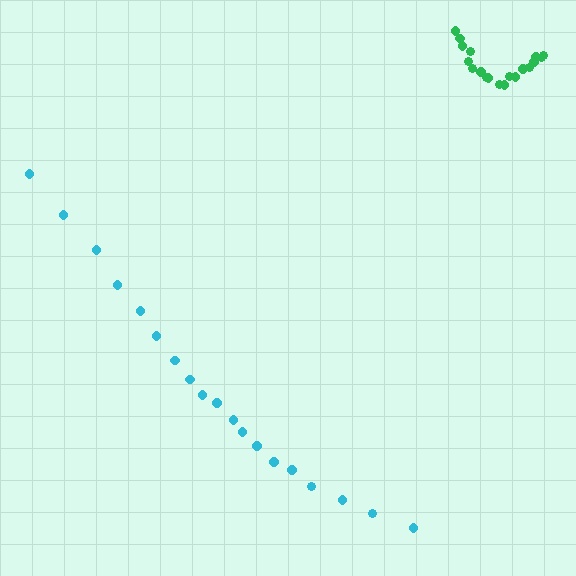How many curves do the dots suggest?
There are 2 distinct paths.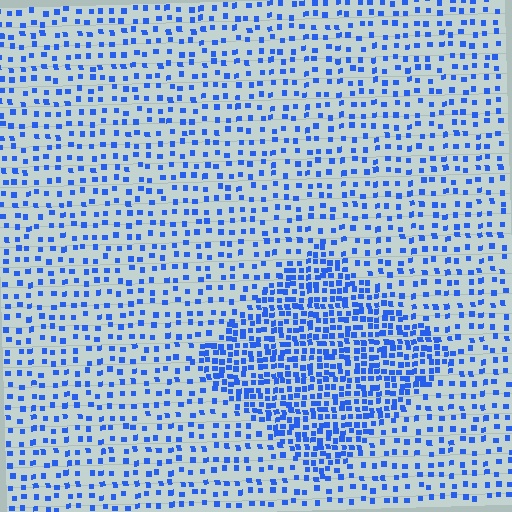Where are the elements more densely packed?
The elements are more densely packed inside the diamond boundary.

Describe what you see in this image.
The image contains small blue elements arranged at two different densities. A diamond-shaped region is visible where the elements are more densely packed than the surrounding area.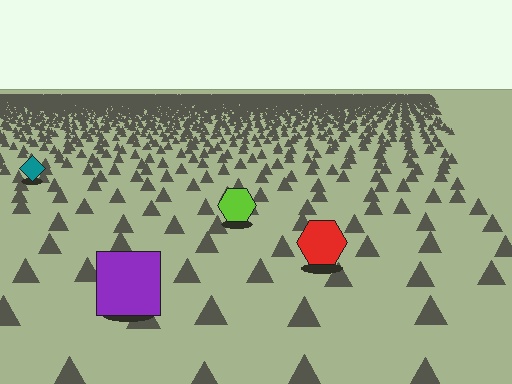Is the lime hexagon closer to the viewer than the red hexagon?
No. The red hexagon is closer — you can tell from the texture gradient: the ground texture is coarser near it.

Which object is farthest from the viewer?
The teal diamond is farthest from the viewer. It appears smaller and the ground texture around it is denser.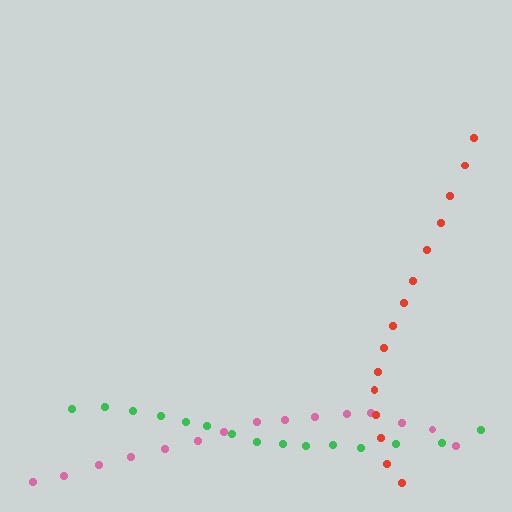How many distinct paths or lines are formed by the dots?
There are 3 distinct paths.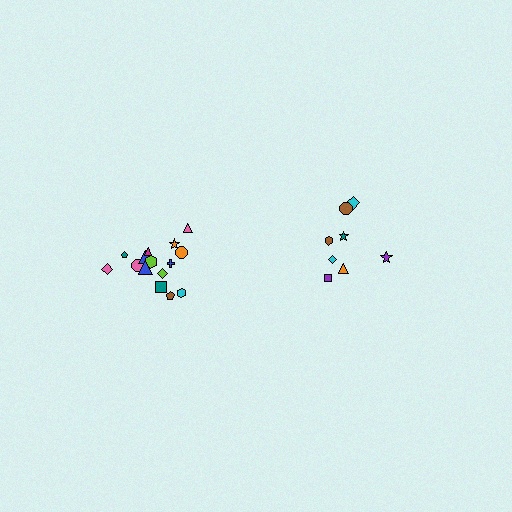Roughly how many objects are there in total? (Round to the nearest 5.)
Roughly 25 objects in total.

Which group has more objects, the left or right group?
The left group.